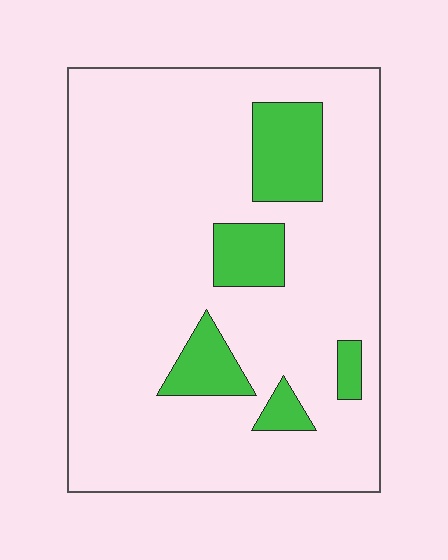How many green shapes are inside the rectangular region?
5.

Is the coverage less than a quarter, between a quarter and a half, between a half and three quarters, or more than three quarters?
Less than a quarter.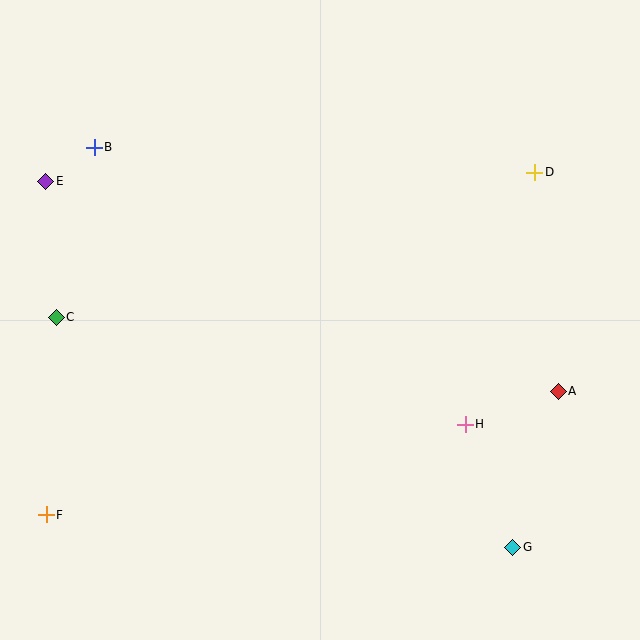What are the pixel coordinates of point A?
Point A is at (558, 391).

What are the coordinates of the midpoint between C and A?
The midpoint between C and A is at (307, 354).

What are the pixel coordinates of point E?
Point E is at (46, 181).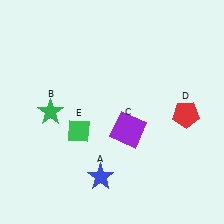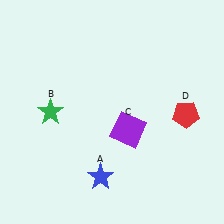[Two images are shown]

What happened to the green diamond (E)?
The green diamond (E) was removed in Image 2. It was in the bottom-left area of Image 1.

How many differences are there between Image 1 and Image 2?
There is 1 difference between the two images.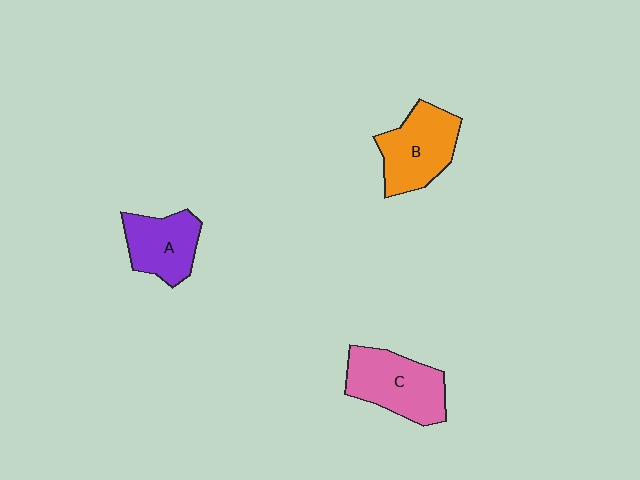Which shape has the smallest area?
Shape A (purple).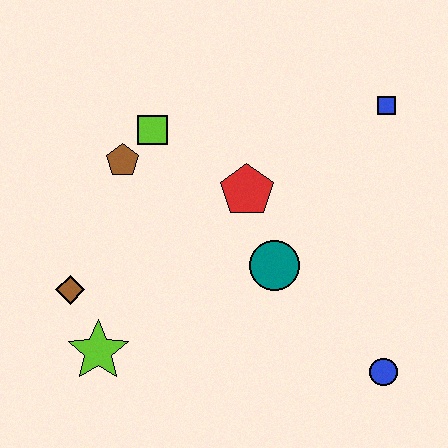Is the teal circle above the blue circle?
Yes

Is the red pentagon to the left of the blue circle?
Yes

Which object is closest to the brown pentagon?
The lime square is closest to the brown pentagon.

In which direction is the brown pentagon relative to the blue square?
The brown pentagon is to the left of the blue square.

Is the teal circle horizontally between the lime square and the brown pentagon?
No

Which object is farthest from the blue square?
The lime star is farthest from the blue square.